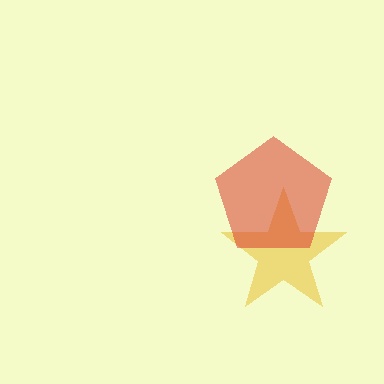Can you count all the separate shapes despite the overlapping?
Yes, there are 2 separate shapes.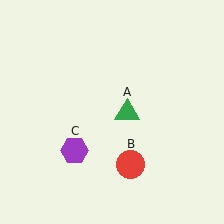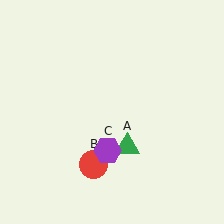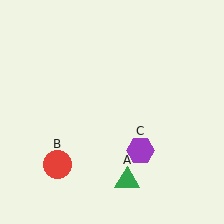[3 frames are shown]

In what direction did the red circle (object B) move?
The red circle (object B) moved left.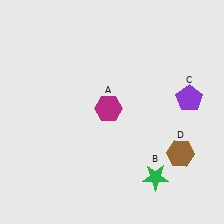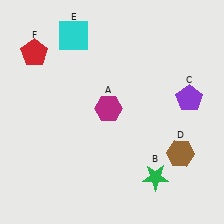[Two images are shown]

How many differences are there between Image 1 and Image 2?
There are 2 differences between the two images.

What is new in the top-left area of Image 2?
A cyan square (E) was added in the top-left area of Image 2.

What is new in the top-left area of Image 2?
A red pentagon (F) was added in the top-left area of Image 2.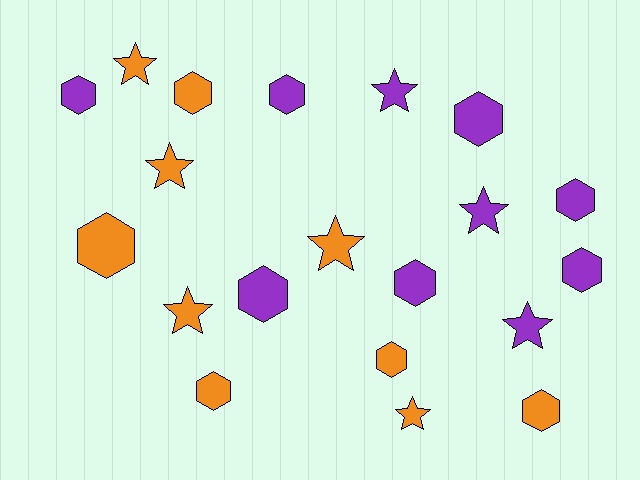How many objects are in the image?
There are 20 objects.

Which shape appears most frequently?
Hexagon, with 12 objects.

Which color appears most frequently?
Purple, with 10 objects.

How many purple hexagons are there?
There are 7 purple hexagons.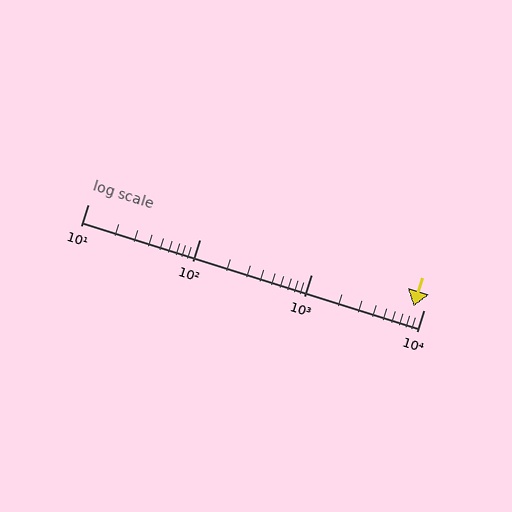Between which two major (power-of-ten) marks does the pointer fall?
The pointer is between 1000 and 10000.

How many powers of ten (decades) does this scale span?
The scale spans 3 decades, from 10 to 10000.